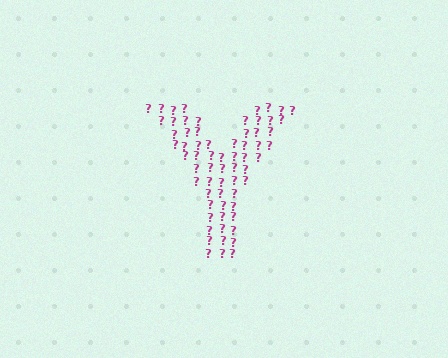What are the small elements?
The small elements are question marks.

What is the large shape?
The large shape is the letter Y.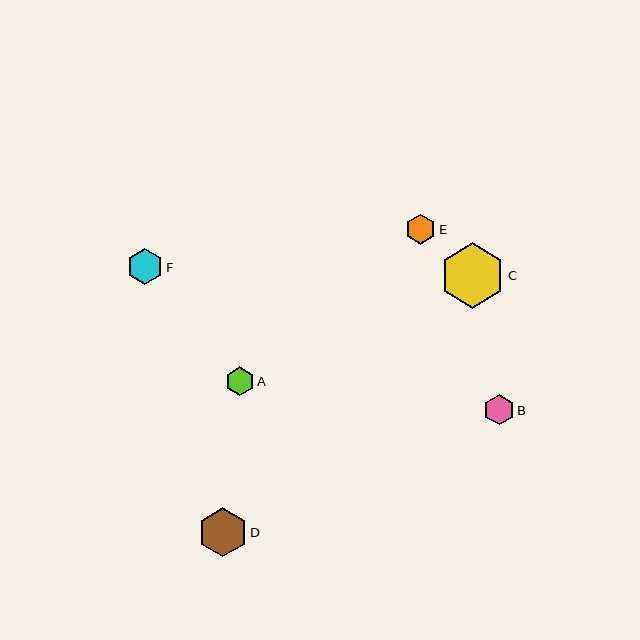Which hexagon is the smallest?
Hexagon A is the smallest with a size of approximately 29 pixels.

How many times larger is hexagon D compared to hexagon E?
Hexagon D is approximately 1.6 times the size of hexagon E.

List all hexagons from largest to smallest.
From largest to smallest: C, D, F, B, E, A.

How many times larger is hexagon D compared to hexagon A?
Hexagon D is approximately 1.7 times the size of hexagon A.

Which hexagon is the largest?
Hexagon C is the largest with a size of approximately 65 pixels.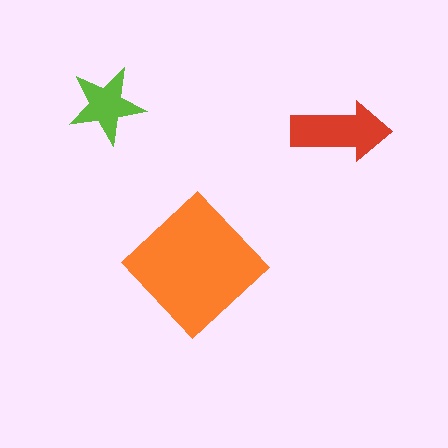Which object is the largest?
The orange diamond.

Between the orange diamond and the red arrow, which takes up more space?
The orange diamond.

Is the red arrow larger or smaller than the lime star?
Larger.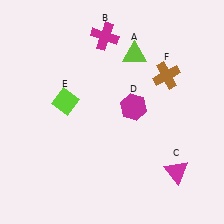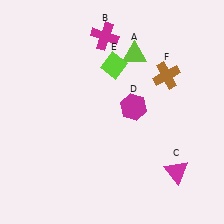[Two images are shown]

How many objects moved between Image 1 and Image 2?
1 object moved between the two images.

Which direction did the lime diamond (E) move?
The lime diamond (E) moved right.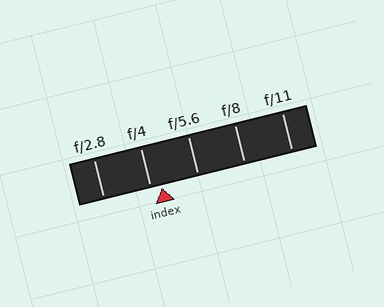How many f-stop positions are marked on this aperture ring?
There are 5 f-stop positions marked.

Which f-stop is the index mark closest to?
The index mark is closest to f/4.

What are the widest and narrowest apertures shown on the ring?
The widest aperture shown is f/2.8 and the narrowest is f/11.